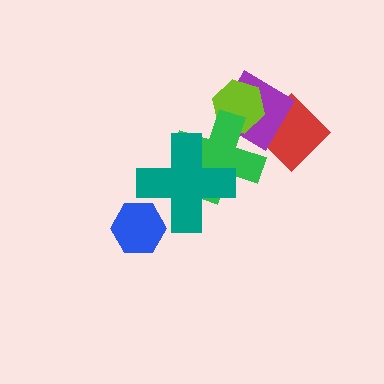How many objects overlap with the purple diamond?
3 objects overlap with the purple diamond.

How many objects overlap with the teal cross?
2 objects overlap with the teal cross.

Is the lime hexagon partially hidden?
Yes, it is partially covered by another shape.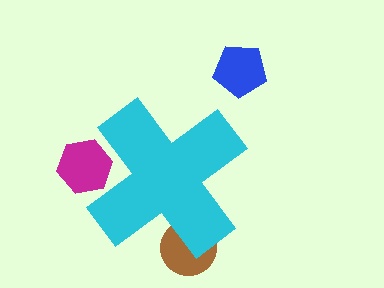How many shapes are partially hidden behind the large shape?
2 shapes are partially hidden.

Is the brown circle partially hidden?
Yes, the brown circle is partially hidden behind the cyan cross.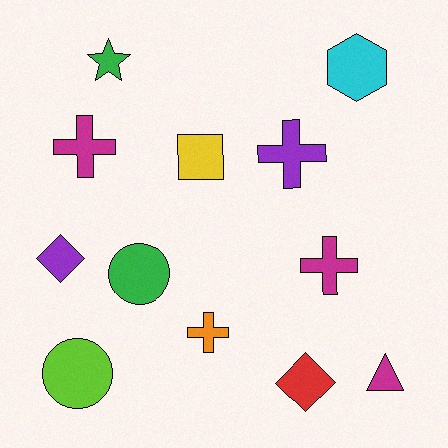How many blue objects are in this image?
There are no blue objects.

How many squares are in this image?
There is 1 square.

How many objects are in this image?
There are 12 objects.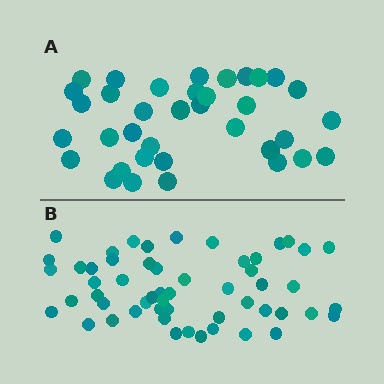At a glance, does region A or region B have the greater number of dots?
Region B (the bottom region) has more dots.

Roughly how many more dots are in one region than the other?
Region B has approximately 20 more dots than region A.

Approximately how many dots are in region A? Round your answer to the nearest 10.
About 40 dots. (The exact count is 36, which rounds to 40.)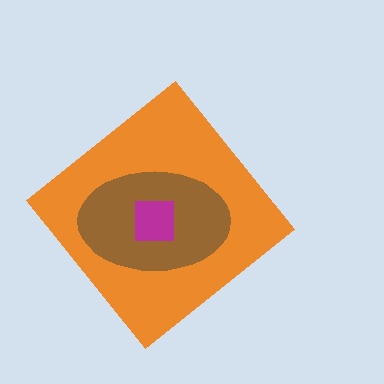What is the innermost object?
The magenta square.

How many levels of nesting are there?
3.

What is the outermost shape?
The orange diamond.